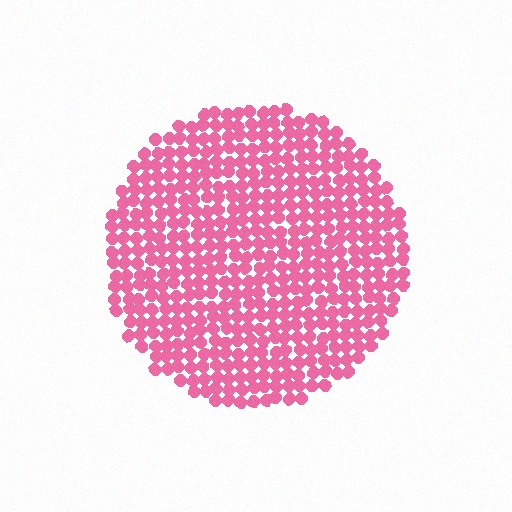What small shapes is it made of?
It is made of small circles.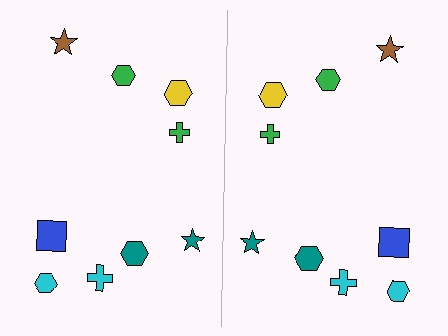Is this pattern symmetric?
Yes, this pattern has bilateral (reflection) symmetry.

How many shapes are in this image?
There are 18 shapes in this image.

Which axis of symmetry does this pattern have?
The pattern has a vertical axis of symmetry running through the center of the image.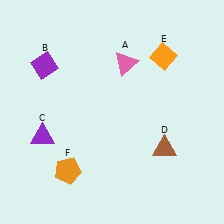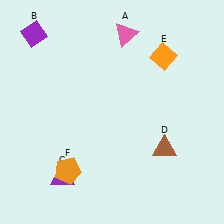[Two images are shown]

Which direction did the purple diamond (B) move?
The purple diamond (B) moved up.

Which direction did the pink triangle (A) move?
The pink triangle (A) moved up.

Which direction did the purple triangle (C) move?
The purple triangle (C) moved down.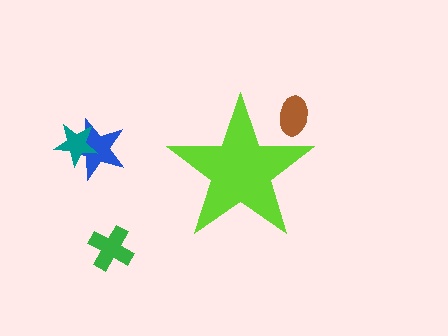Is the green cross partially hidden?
No, the green cross is fully visible.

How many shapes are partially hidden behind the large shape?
1 shape is partially hidden.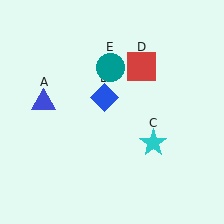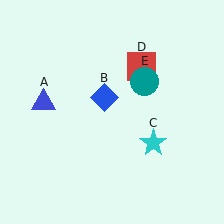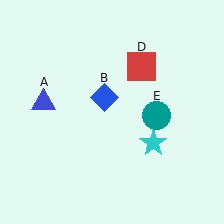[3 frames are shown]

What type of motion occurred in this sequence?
The teal circle (object E) rotated clockwise around the center of the scene.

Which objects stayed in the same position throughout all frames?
Blue triangle (object A) and blue diamond (object B) and cyan star (object C) and red square (object D) remained stationary.